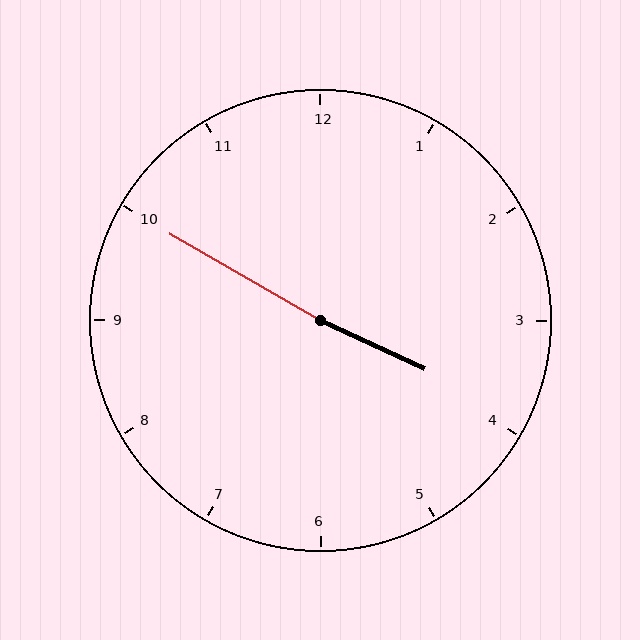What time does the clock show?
3:50.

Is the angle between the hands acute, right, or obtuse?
It is obtuse.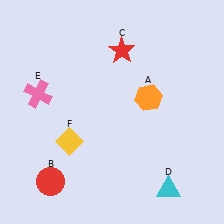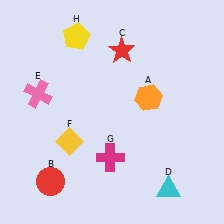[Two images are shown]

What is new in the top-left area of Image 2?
A yellow pentagon (H) was added in the top-left area of Image 2.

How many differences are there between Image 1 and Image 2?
There are 2 differences between the two images.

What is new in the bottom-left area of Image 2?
A magenta cross (G) was added in the bottom-left area of Image 2.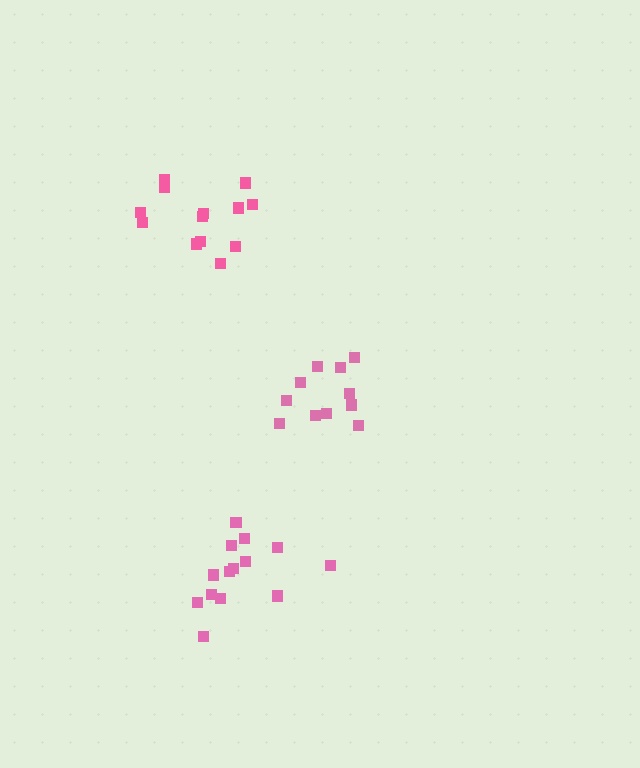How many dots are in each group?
Group 1: 13 dots, Group 2: 11 dots, Group 3: 14 dots (38 total).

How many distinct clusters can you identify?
There are 3 distinct clusters.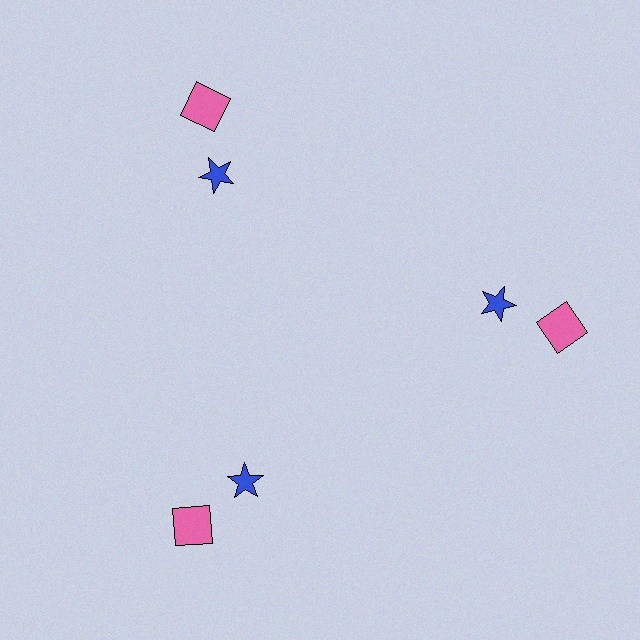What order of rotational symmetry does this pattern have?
This pattern has 3-fold rotational symmetry.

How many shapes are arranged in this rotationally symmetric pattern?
There are 6 shapes, arranged in 3 groups of 2.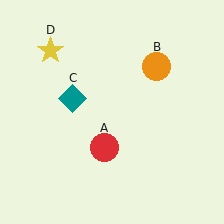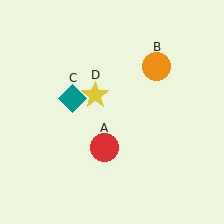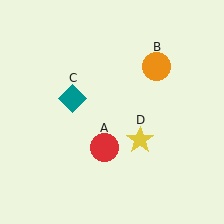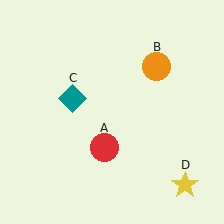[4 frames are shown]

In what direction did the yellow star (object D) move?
The yellow star (object D) moved down and to the right.